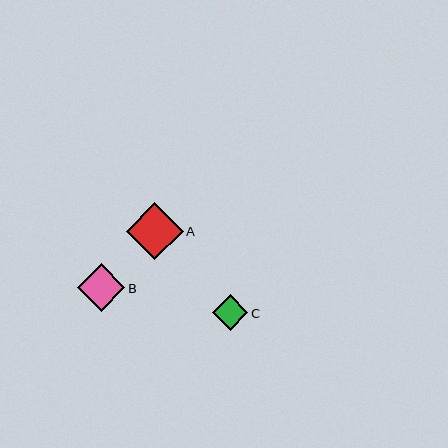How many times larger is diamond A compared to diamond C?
Diamond A is approximately 1.6 times the size of diamond C.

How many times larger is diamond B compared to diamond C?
Diamond B is approximately 1.3 times the size of diamond C.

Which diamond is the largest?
Diamond A is the largest with a size of approximately 57 pixels.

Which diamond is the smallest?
Diamond C is the smallest with a size of approximately 36 pixels.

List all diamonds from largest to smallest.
From largest to smallest: A, B, C.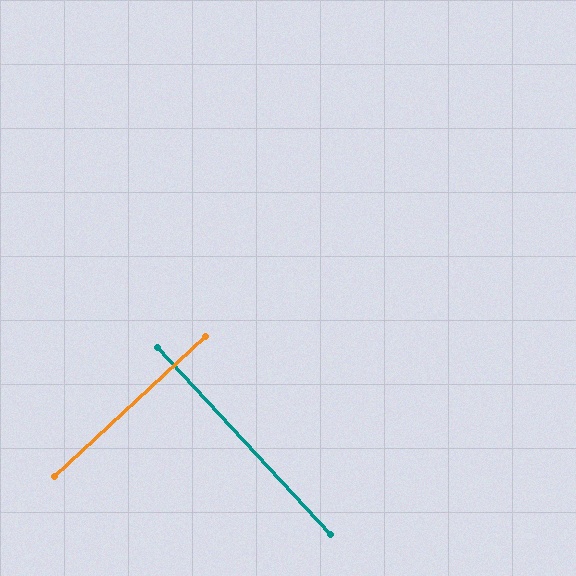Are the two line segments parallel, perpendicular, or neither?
Perpendicular — they meet at approximately 90°.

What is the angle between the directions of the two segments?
Approximately 90 degrees.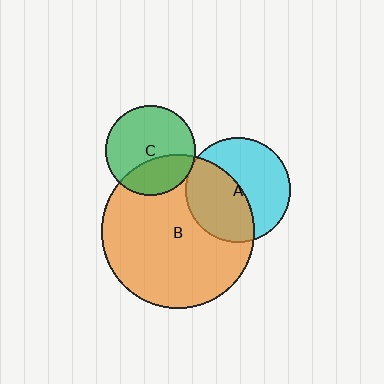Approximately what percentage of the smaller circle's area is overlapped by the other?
Approximately 45%.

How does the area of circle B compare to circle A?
Approximately 2.1 times.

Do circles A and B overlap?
Yes.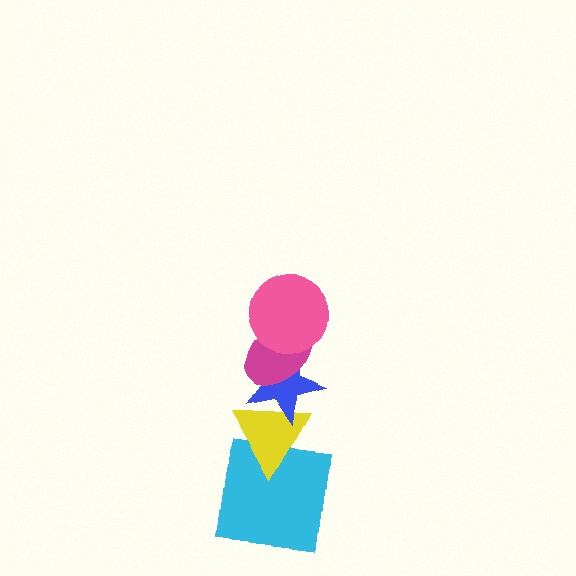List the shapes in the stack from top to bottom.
From top to bottom: the pink circle, the magenta ellipse, the blue star, the yellow triangle, the cyan square.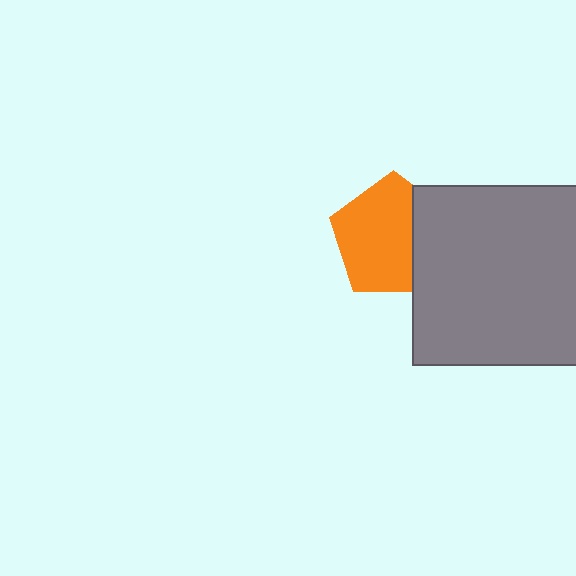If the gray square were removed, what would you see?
You would see the complete orange pentagon.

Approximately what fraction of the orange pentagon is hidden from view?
Roughly 30% of the orange pentagon is hidden behind the gray square.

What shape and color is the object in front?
The object in front is a gray square.